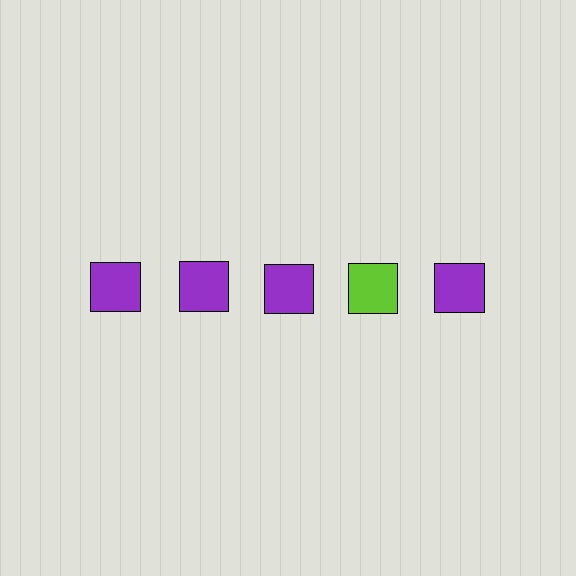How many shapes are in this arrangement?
There are 5 shapes arranged in a grid pattern.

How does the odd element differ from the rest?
It has a different color: lime instead of purple.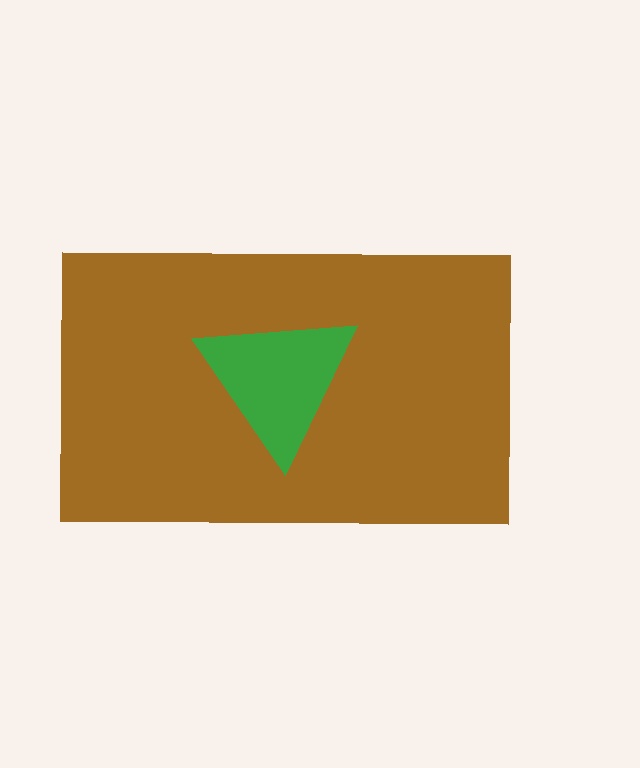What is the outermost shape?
The brown rectangle.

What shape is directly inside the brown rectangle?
The green triangle.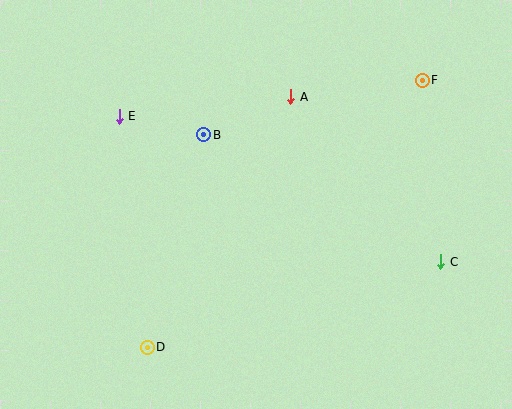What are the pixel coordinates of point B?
Point B is at (203, 135).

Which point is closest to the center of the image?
Point B at (203, 135) is closest to the center.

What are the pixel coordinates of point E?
Point E is at (119, 117).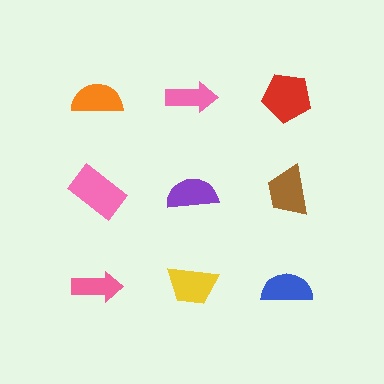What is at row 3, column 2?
A yellow trapezoid.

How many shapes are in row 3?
3 shapes.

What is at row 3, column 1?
A pink arrow.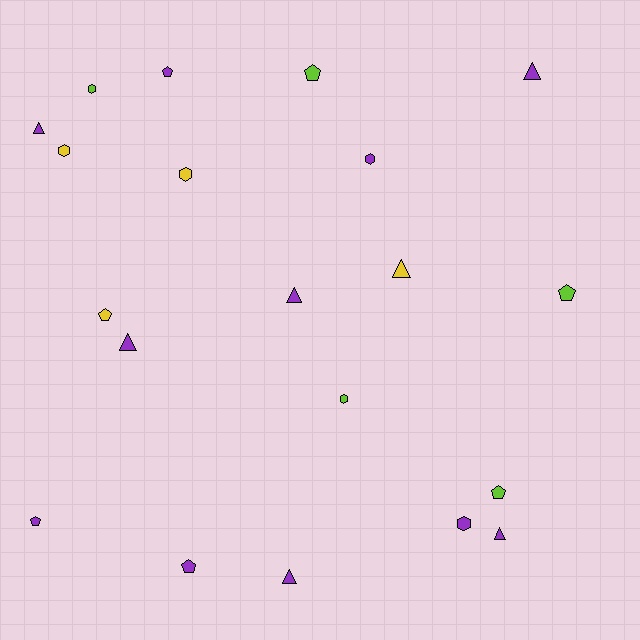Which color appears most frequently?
Purple, with 11 objects.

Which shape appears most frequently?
Triangle, with 7 objects.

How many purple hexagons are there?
There are 2 purple hexagons.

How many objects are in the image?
There are 20 objects.